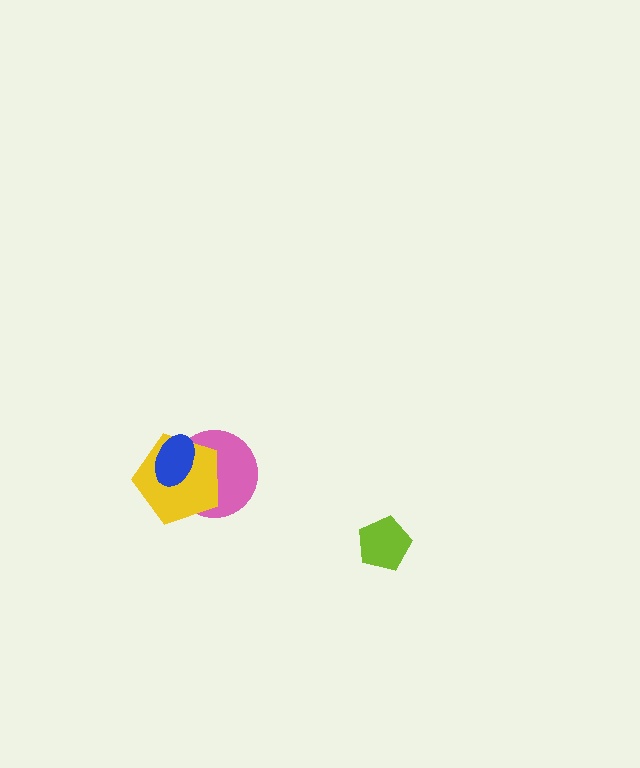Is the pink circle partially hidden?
Yes, it is partially covered by another shape.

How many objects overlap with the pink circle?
2 objects overlap with the pink circle.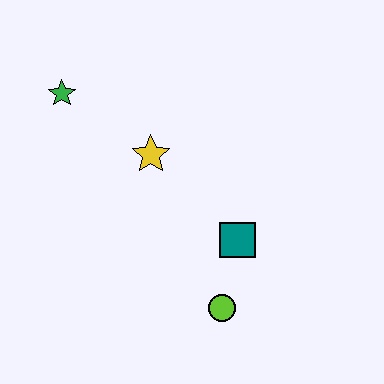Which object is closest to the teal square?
The lime circle is closest to the teal square.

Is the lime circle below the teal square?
Yes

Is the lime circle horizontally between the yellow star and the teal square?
Yes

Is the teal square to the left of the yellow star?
No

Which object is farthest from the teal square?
The green star is farthest from the teal square.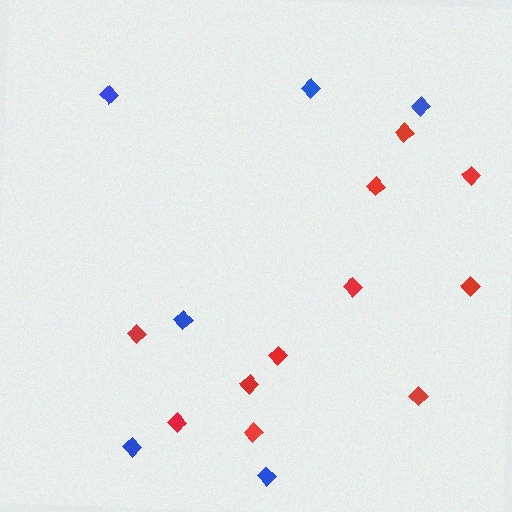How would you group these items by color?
There are 2 groups: one group of red diamonds (11) and one group of blue diamonds (6).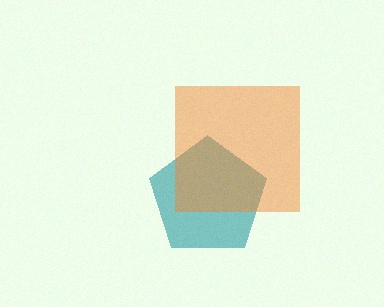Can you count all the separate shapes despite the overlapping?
Yes, there are 2 separate shapes.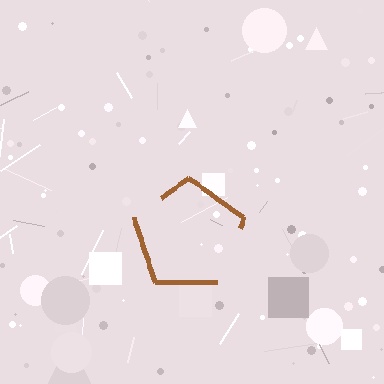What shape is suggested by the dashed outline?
The dashed outline suggests a pentagon.